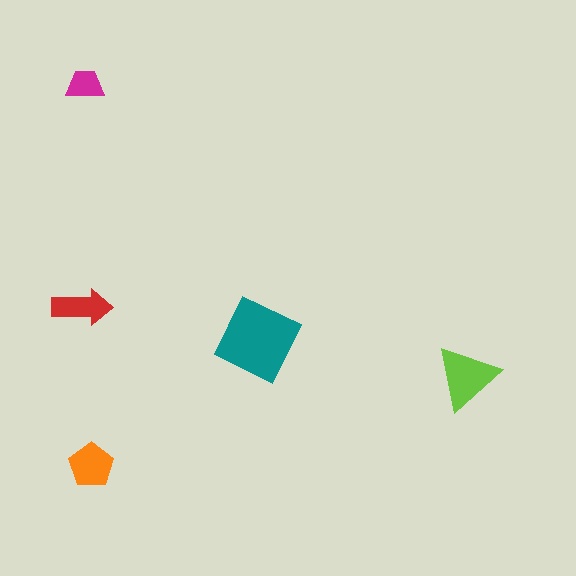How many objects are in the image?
There are 5 objects in the image.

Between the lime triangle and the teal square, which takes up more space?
The teal square.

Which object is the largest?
The teal square.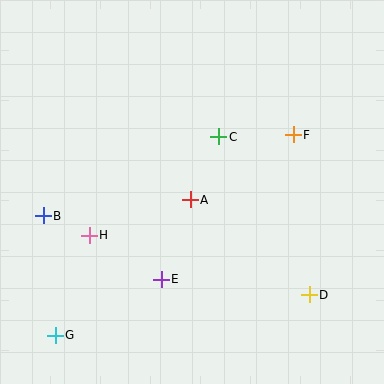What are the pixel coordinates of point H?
Point H is at (89, 235).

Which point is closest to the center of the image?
Point A at (190, 200) is closest to the center.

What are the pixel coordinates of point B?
Point B is at (43, 216).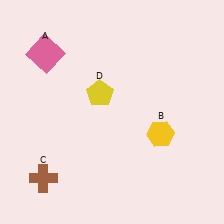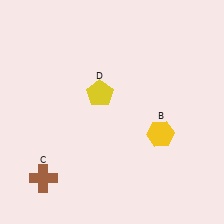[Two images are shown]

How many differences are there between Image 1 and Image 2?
There is 1 difference between the two images.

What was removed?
The pink square (A) was removed in Image 2.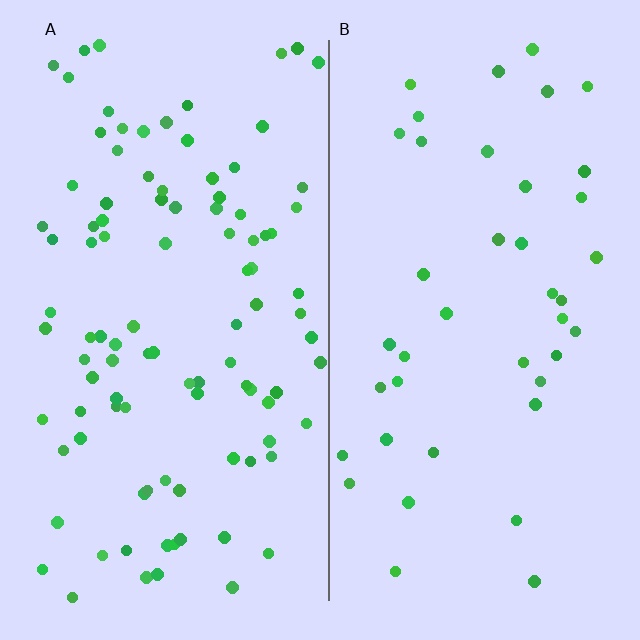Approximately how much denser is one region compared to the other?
Approximately 2.4× — region A over region B.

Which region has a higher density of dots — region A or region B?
A (the left).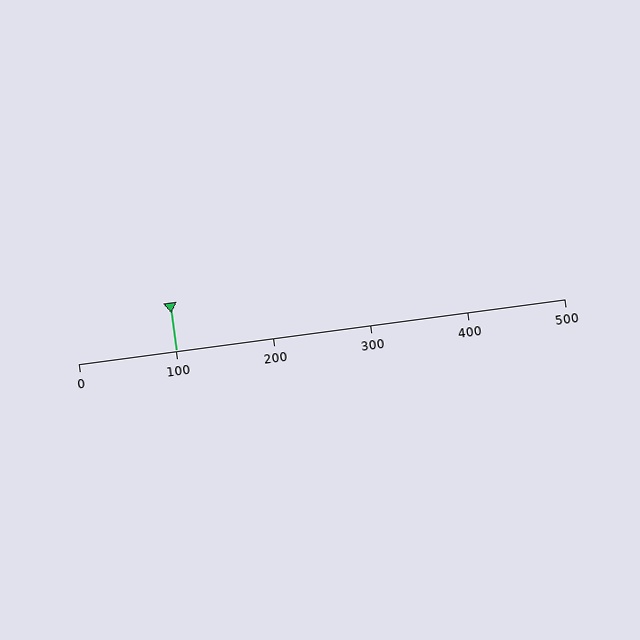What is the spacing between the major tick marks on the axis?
The major ticks are spaced 100 apart.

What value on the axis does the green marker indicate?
The marker indicates approximately 100.